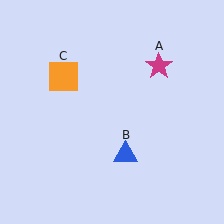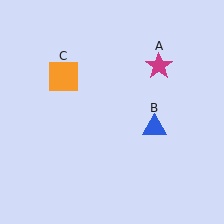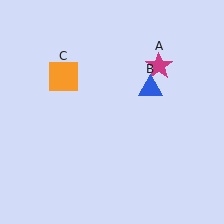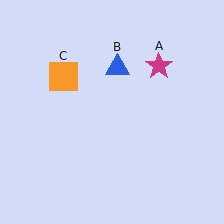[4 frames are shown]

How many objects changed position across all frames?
1 object changed position: blue triangle (object B).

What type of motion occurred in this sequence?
The blue triangle (object B) rotated counterclockwise around the center of the scene.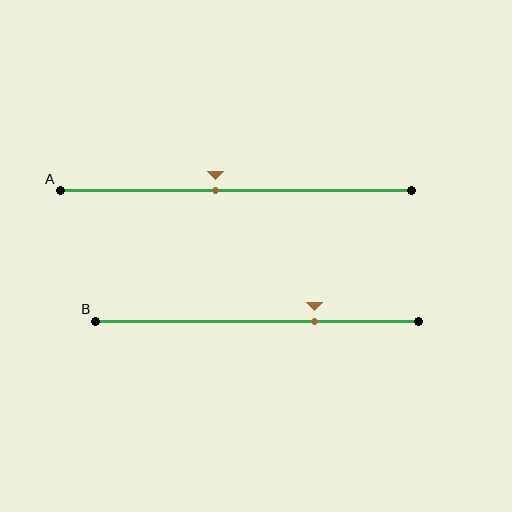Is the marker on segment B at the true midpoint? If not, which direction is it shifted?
No, the marker on segment B is shifted to the right by about 18% of the segment length.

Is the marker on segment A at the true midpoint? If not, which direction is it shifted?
No, the marker on segment A is shifted to the left by about 6% of the segment length.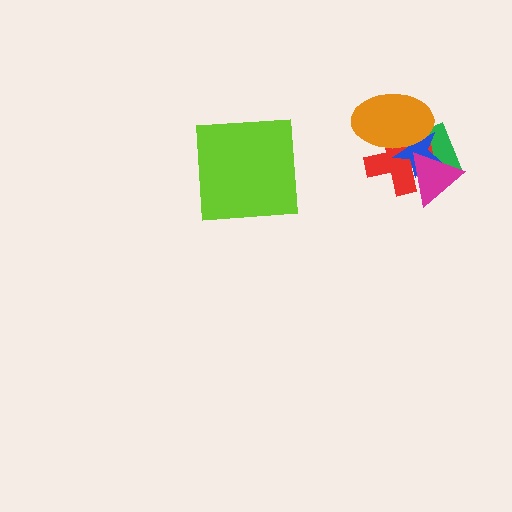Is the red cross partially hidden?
Yes, it is partially covered by another shape.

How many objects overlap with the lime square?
0 objects overlap with the lime square.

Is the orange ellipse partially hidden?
No, no other shape covers it.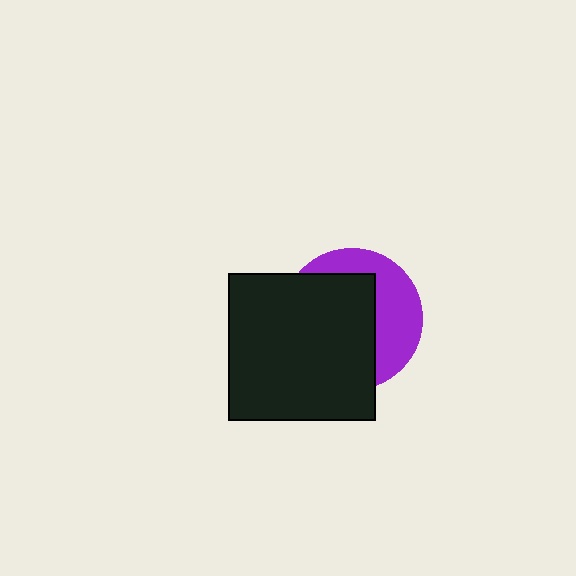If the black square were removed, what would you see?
You would see the complete purple circle.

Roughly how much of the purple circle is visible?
A small part of it is visible (roughly 39%).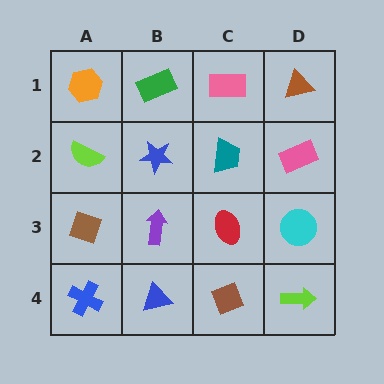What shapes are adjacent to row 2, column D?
A brown triangle (row 1, column D), a cyan circle (row 3, column D), a teal trapezoid (row 2, column C).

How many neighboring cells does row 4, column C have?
3.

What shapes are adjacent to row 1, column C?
A teal trapezoid (row 2, column C), a green rectangle (row 1, column B), a brown triangle (row 1, column D).